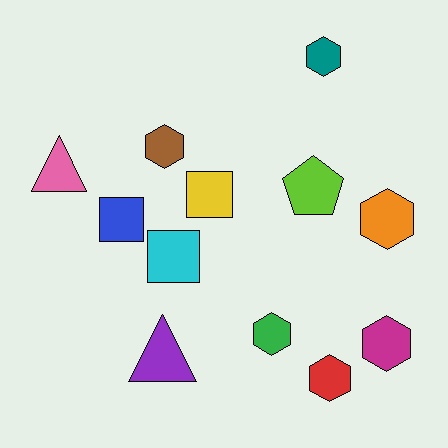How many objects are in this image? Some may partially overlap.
There are 12 objects.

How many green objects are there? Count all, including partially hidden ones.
There is 1 green object.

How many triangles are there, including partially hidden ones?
There are 2 triangles.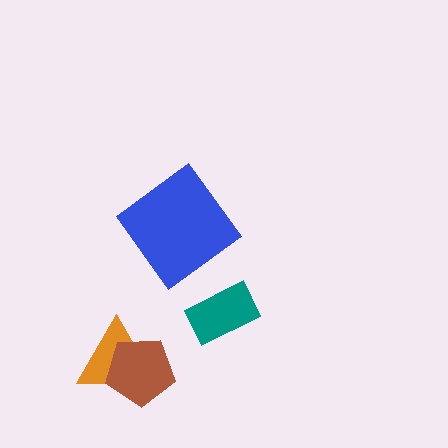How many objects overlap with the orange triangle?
1 object overlaps with the orange triangle.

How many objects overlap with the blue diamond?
0 objects overlap with the blue diamond.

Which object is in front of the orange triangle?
The brown pentagon is in front of the orange triangle.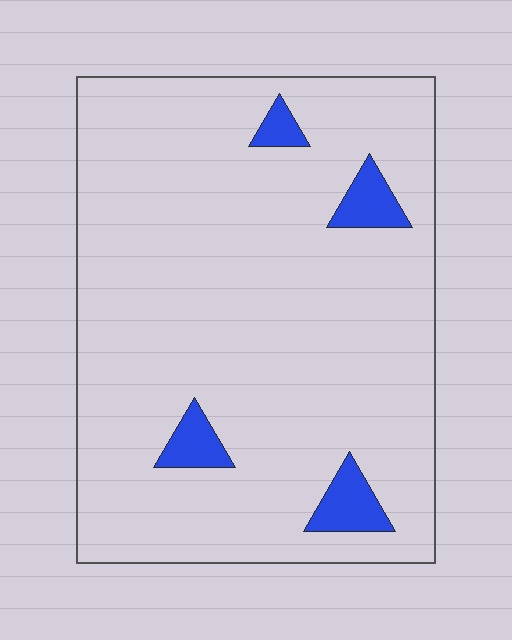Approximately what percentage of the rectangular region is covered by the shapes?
Approximately 5%.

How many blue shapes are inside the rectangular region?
4.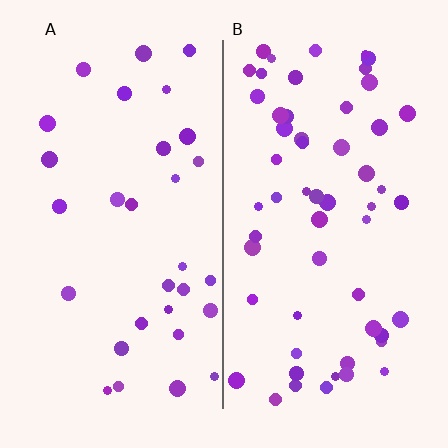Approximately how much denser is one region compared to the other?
Approximately 1.8× — region B over region A.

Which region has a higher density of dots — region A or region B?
B (the right).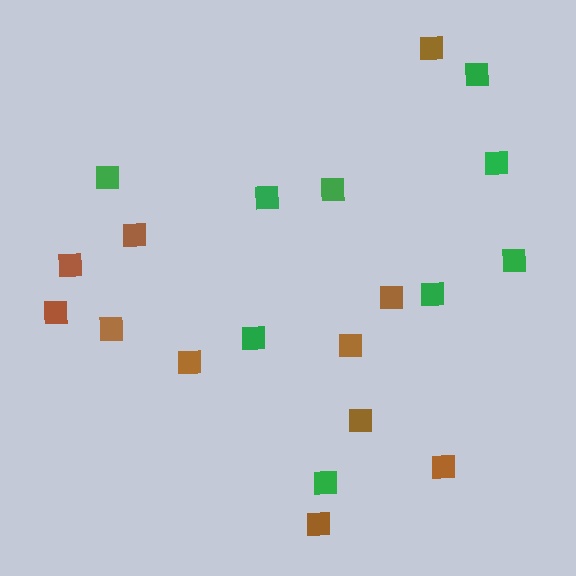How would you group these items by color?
There are 2 groups: one group of brown squares (11) and one group of green squares (9).